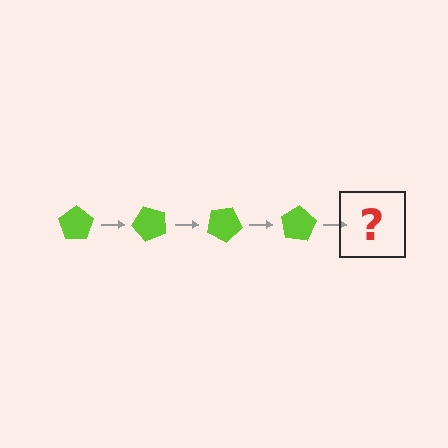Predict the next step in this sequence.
The next step is a lime pentagon rotated 200 degrees.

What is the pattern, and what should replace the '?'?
The pattern is that the pentagon rotates 50 degrees each step. The '?' should be a lime pentagon rotated 200 degrees.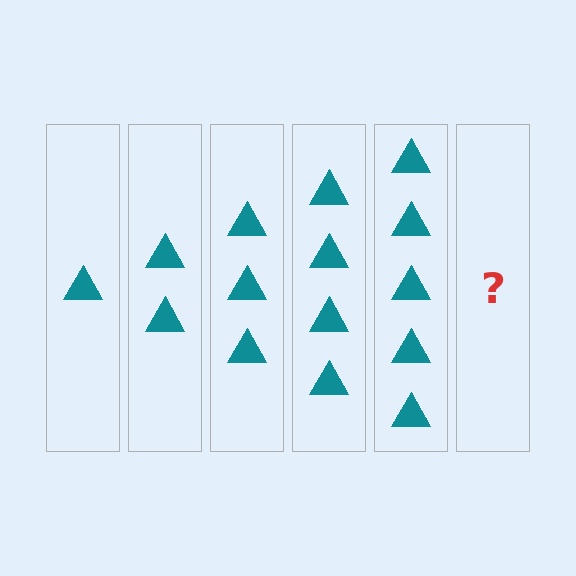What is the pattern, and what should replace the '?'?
The pattern is that each step adds one more triangle. The '?' should be 6 triangles.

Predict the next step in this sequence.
The next step is 6 triangles.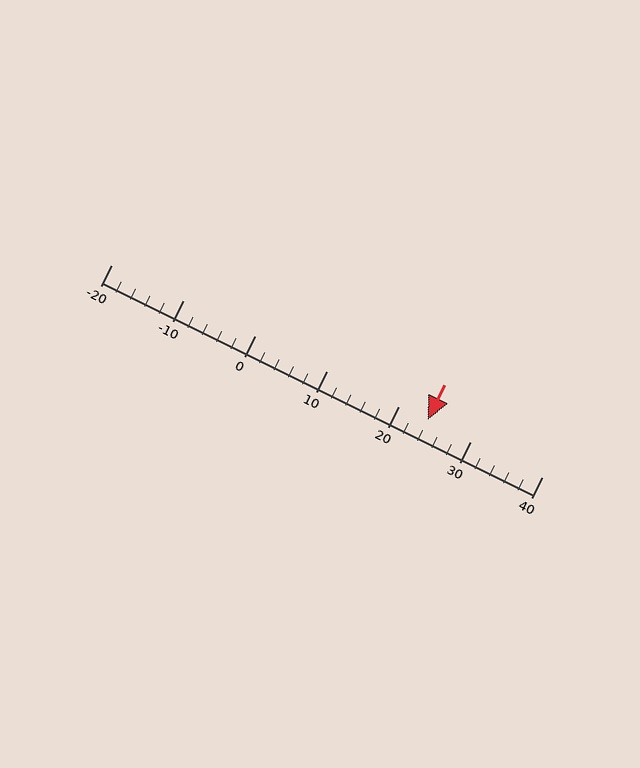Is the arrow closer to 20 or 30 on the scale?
The arrow is closer to 20.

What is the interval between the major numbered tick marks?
The major tick marks are spaced 10 units apart.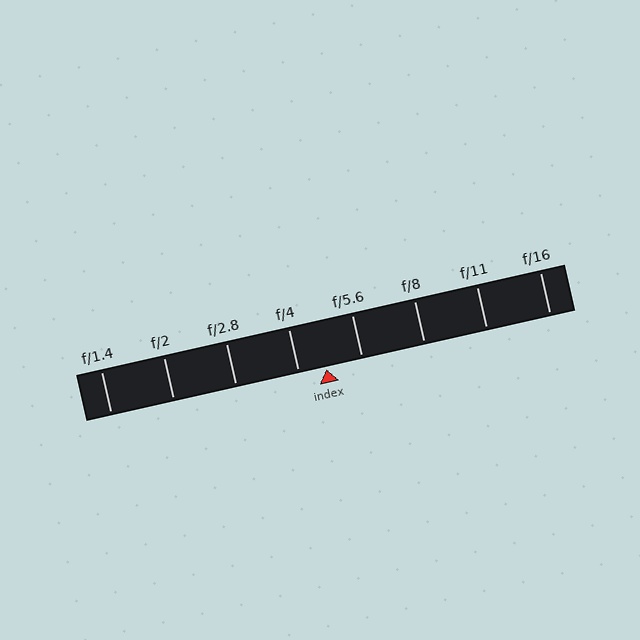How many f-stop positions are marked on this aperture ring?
There are 8 f-stop positions marked.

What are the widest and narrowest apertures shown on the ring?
The widest aperture shown is f/1.4 and the narrowest is f/16.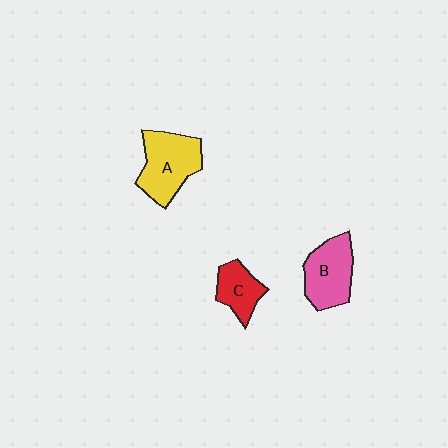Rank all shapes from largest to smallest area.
From largest to smallest: A (yellow), B (pink), C (red).